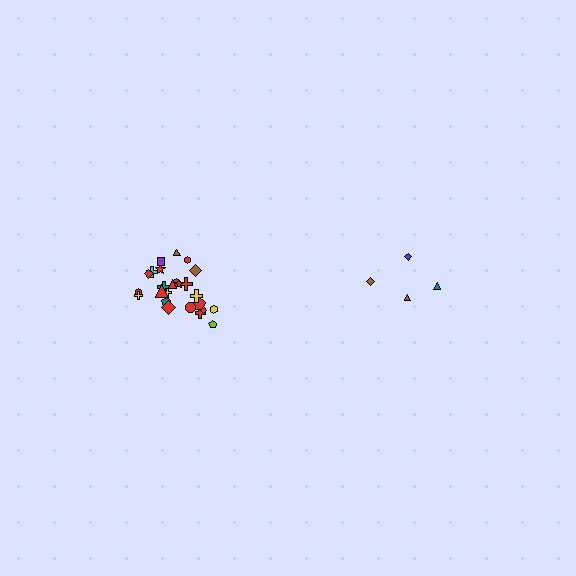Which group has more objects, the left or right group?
The left group.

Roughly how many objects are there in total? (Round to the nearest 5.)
Roughly 30 objects in total.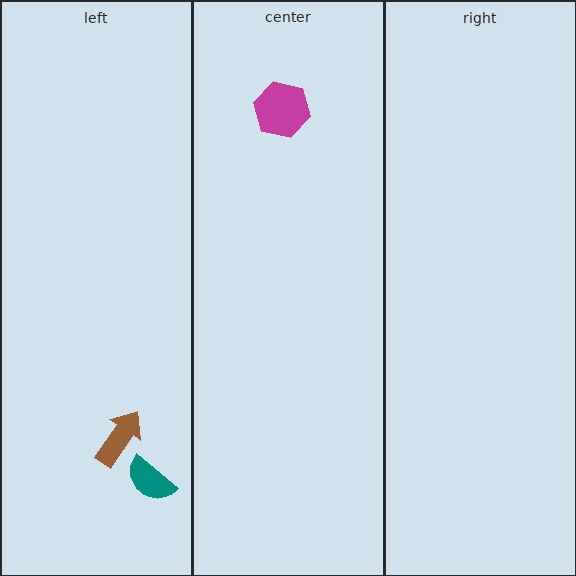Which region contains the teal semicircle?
The left region.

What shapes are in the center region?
The magenta hexagon.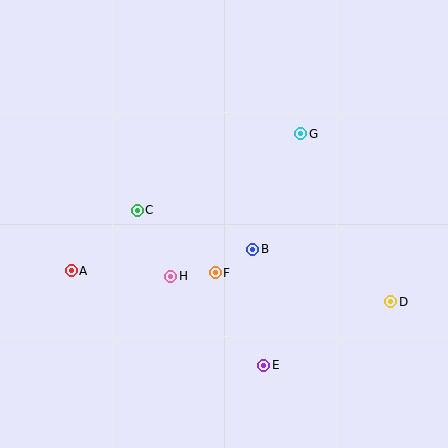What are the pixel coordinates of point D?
Point D is at (391, 302).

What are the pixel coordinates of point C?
Point C is at (137, 210).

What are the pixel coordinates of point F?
Point F is at (215, 273).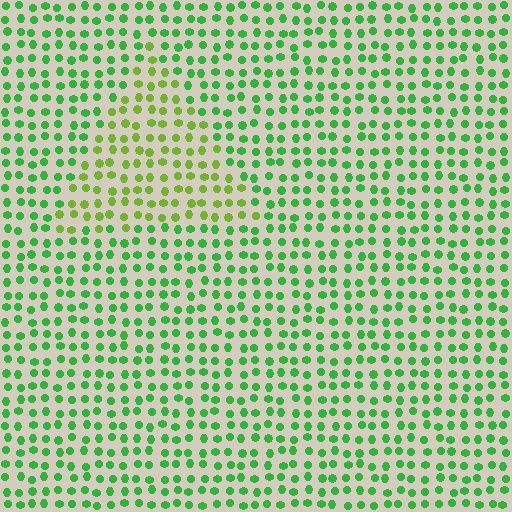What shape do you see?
I see a triangle.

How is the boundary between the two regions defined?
The boundary is defined purely by a slight shift in hue (about 36 degrees). Spacing, size, and orientation are identical on both sides.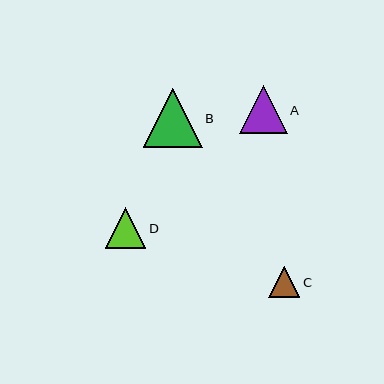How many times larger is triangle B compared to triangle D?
Triangle B is approximately 1.4 times the size of triangle D.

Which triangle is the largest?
Triangle B is the largest with a size of approximately 59 pixels.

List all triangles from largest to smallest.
From largest to smallest: B, A, D, C.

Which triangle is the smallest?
Triangle C is the smallest with a size of approximately 32 pixels.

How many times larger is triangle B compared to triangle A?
Triangle B is approximately 1.2 times the size of triangle A.